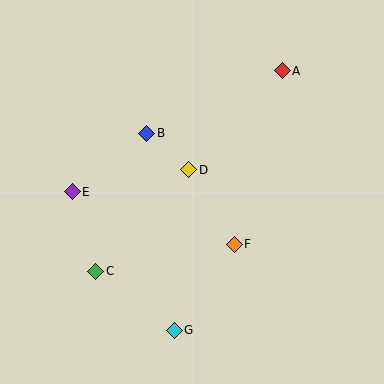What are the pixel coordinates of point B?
Point B is at (147, 133).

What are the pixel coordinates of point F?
Point F is at (234, 244).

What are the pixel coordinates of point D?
Point D is at (189, 170).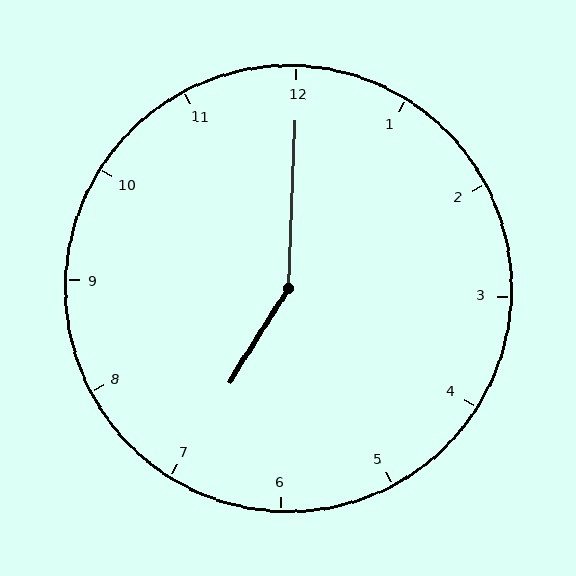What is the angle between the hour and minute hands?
Approximately 150 degrees.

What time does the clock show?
7:00.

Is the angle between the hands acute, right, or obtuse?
It is obtuse.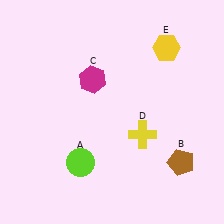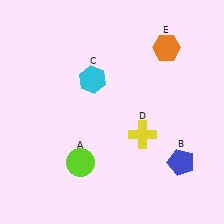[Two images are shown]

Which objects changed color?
B changed from brown to blue. C changed from magenta to cyan. E changed from yellow to orange.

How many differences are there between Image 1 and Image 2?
There are 3 differences between the two images.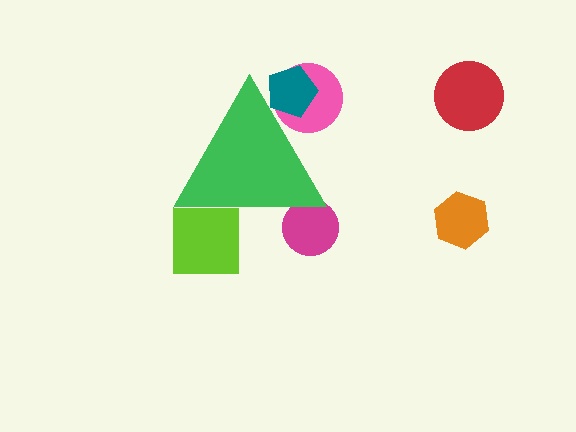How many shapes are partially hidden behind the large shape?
4 shapes are partially hidden.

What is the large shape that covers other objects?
A green triangle.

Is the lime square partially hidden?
Yes, the lime square is partially hidden behind the green triangle.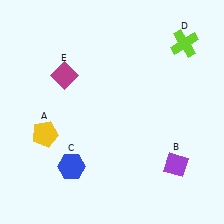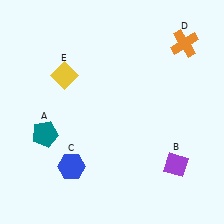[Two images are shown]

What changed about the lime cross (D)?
In Image 1, D is lime. In Image 2, it changed to orange.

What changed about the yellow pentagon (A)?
In Image 1, A is yellow. In Image 2, it changed to teal.